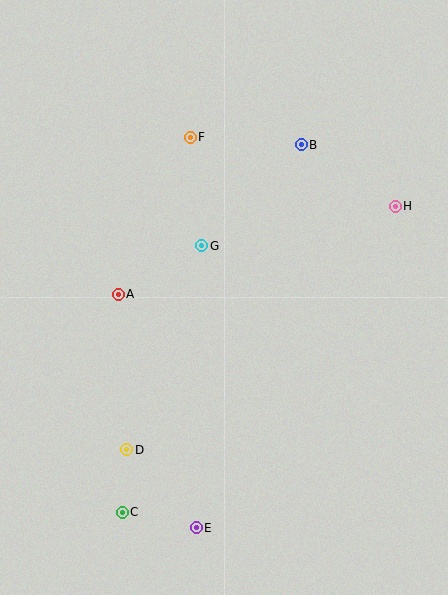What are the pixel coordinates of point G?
Point G is at (202, 246).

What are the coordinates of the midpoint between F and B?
The midpoint between F and B is at (246, 141).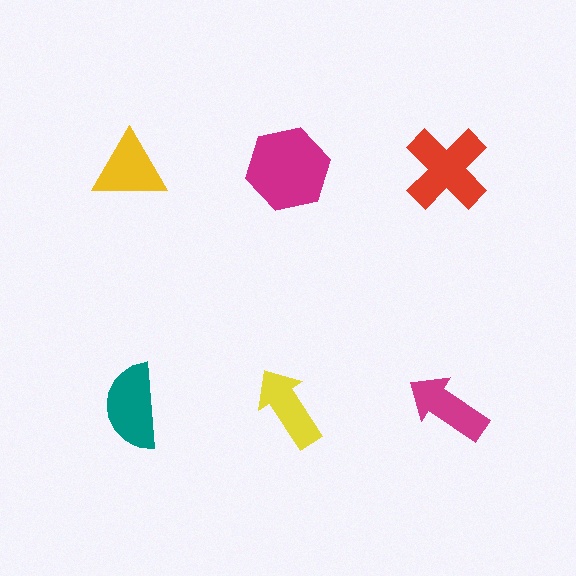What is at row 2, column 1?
A teal semicircle.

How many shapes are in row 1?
3 shapes.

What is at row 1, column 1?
A yellow triangle.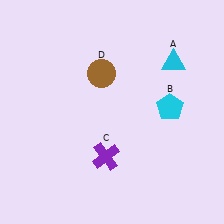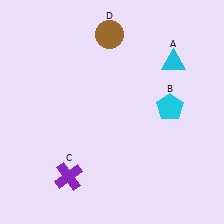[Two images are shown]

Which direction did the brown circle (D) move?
The brown circle (D) moved up.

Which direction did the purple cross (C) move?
The purple cross (C) moved left.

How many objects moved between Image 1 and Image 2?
2 objects moved between the two images.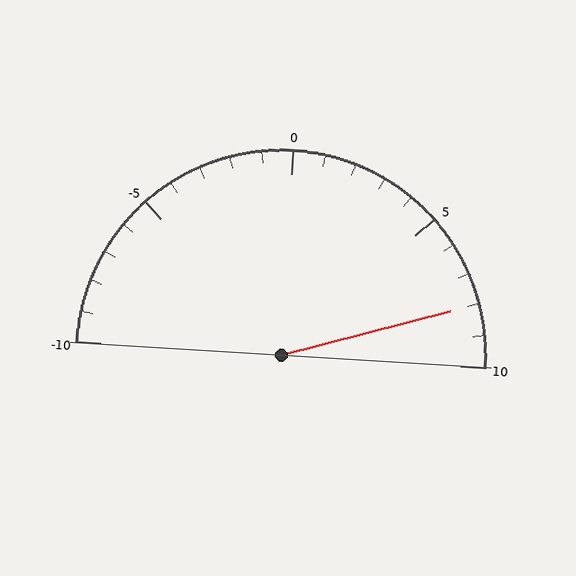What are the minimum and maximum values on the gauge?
The gauge ranges from -10 to 10.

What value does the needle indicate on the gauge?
The needle indicates approximately 8.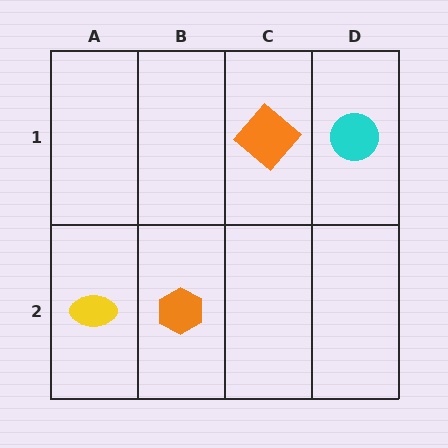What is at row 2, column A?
A yellow ellipse.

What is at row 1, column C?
An orange diamond.